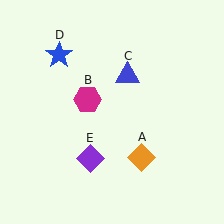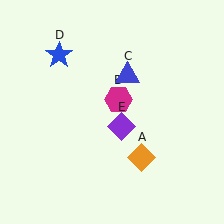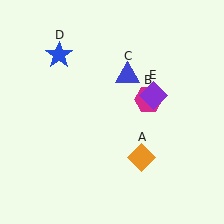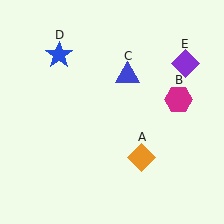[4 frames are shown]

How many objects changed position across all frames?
2 objects changed position: magenta hexagon (object B), purple diamond (object E).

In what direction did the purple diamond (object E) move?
The purple diamond (object E) moved up and to the right.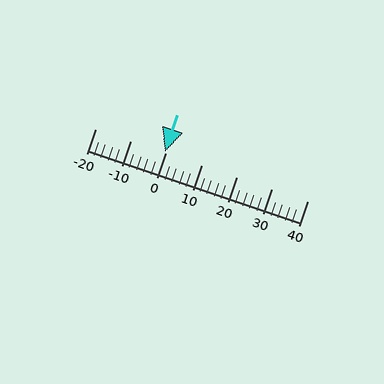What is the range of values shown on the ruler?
The ruler shows values from -20 to 40.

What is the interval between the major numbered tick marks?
The major tick marks are spaced 10 units apart.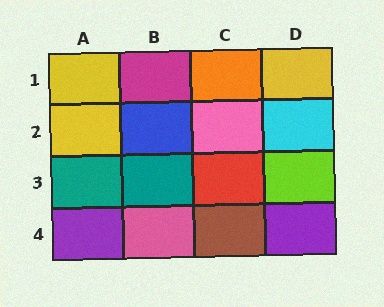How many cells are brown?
1 cell is brown.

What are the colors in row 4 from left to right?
Purple, pink, brown, purple.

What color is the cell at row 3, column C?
Red.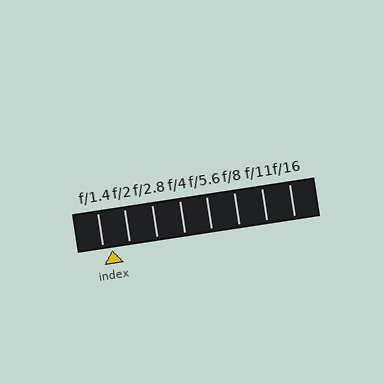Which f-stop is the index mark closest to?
The index mark is closest to f/1.4.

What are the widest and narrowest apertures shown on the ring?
The widest aperture shown is f/1.4 and the narrowest is f/16.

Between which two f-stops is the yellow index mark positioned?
The index mark is between f/1.4 and f/2.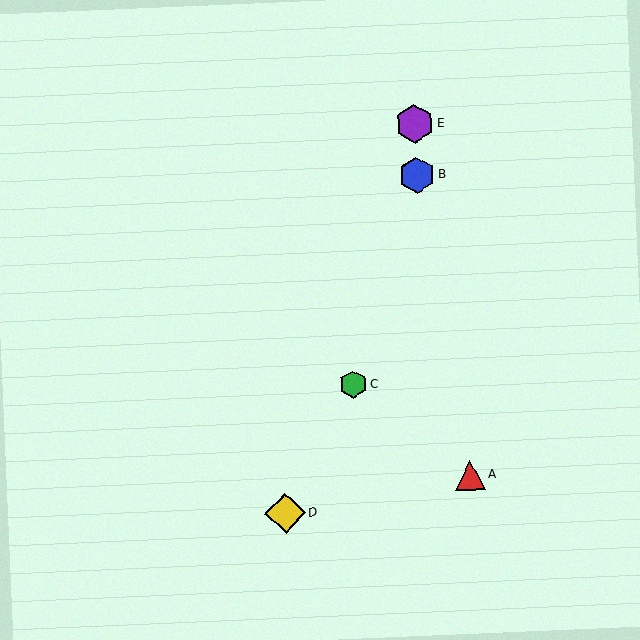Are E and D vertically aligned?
No, E is at x≈414 and D is at x≈285.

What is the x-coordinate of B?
Object B is at x≈417.